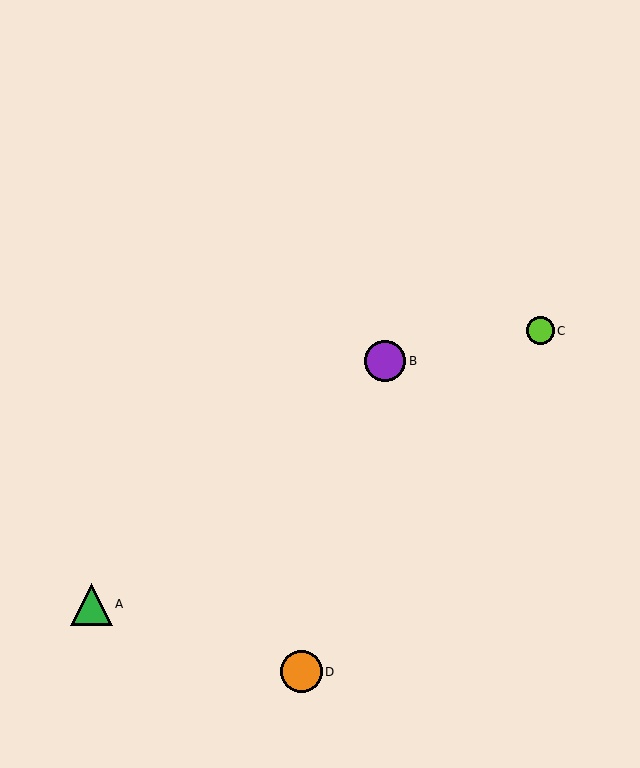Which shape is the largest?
The green triangle (labeled A) is the largest.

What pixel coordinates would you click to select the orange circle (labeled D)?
Click at (302, 672) to select the orange circle D.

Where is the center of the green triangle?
The center of the green triangle is at (92, 605).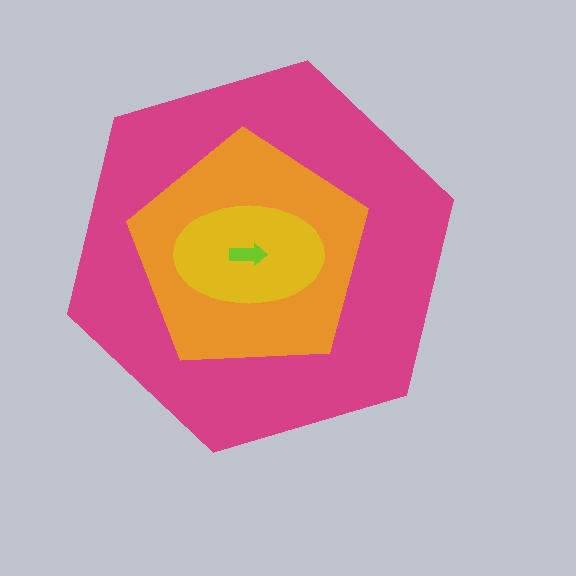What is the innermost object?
The lime arrow.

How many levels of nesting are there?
4.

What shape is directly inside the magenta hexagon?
The orange pentagon.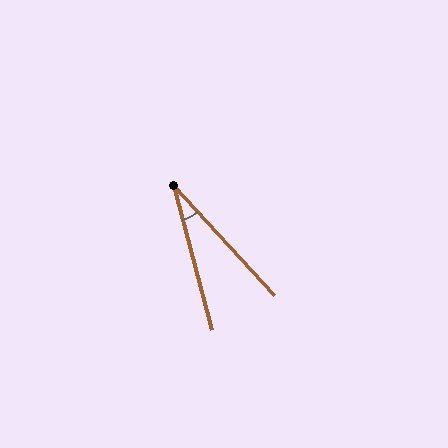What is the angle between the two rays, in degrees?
Approximately 28 degrees.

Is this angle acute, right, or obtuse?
It is acute.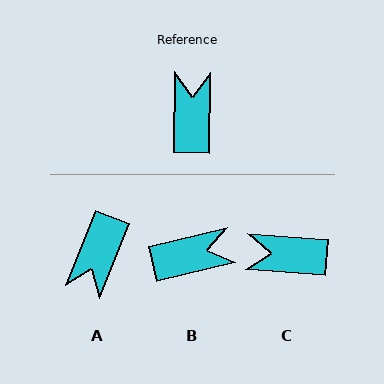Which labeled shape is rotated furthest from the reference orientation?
A, about 160 degrees away.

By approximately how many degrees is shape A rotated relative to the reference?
Approximately 160 degrees counter-clockwise.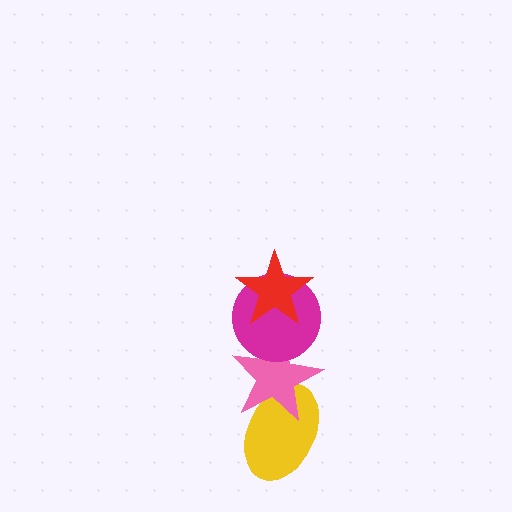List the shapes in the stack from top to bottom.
From top to bottom: the red star, the magenta circle, the pink star, the yellow ellipse.